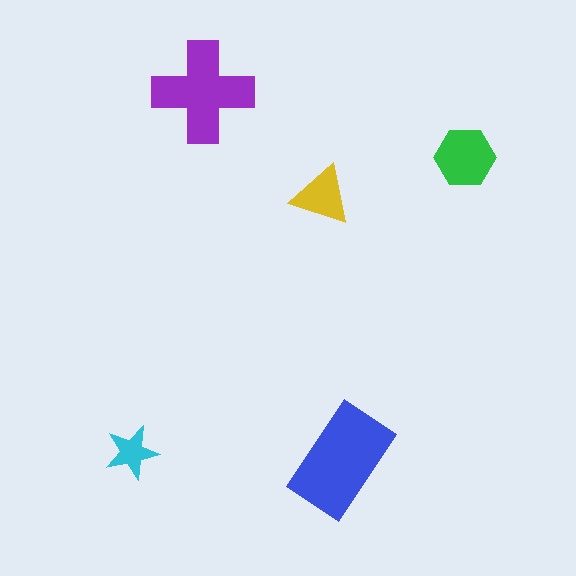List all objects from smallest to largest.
The cyan star, the yellow triangle, the green hexagon, the purple cross, the blue rectangle.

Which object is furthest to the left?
The cyan star is leftmost.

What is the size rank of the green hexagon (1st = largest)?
3rd.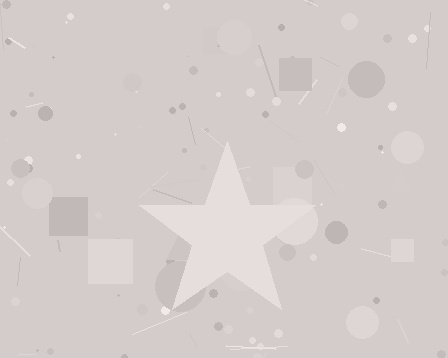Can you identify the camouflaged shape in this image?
The camouflaged shape is a star.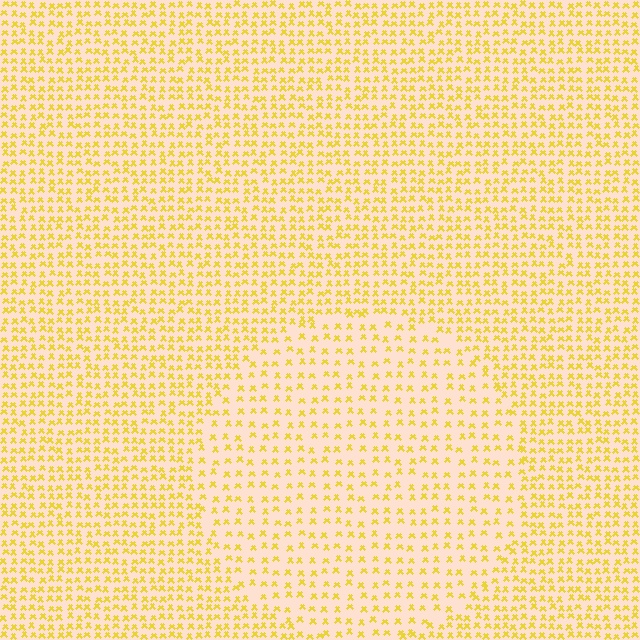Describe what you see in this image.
The image contains small yellow elements arranged at two different densities. A circle-shaped region is visible where the elements are less densely packed than the surrounding area.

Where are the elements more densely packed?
The elements are more densely packed outside the circle boundary.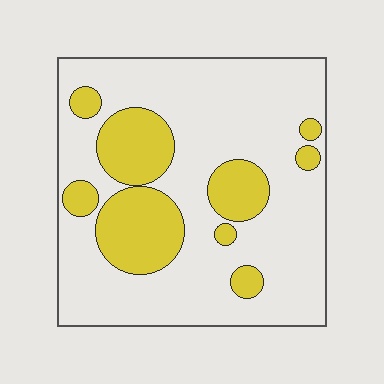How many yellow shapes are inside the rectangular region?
9.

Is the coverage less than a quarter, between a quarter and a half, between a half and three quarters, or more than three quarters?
Between a quarter and a half.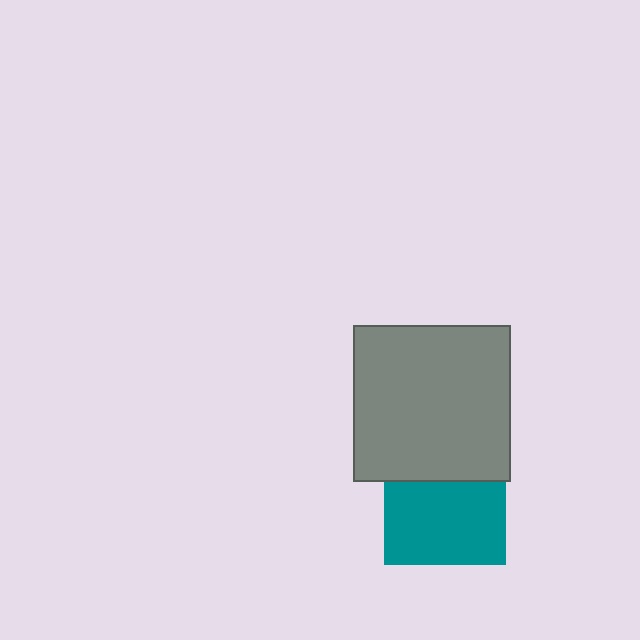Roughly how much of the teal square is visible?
Most of it is visible (roughly 69%).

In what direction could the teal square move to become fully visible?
The teal square could move down. That would shift it out from behind the gray square entirely.